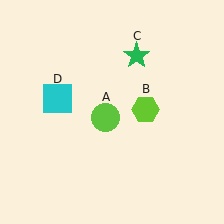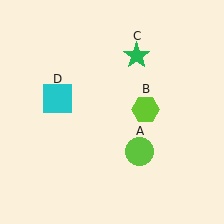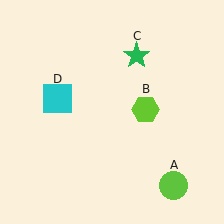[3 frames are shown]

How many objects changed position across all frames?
1 object changed position: lime circle (object A).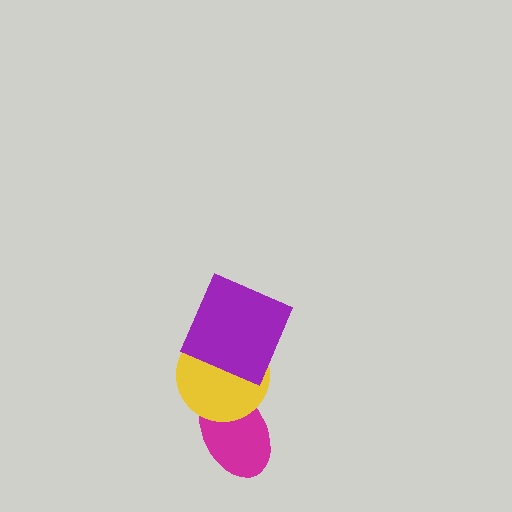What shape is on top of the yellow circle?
The purple square is on top of the yellow circle.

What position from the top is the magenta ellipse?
The magenta ellipse is 3rd from the top.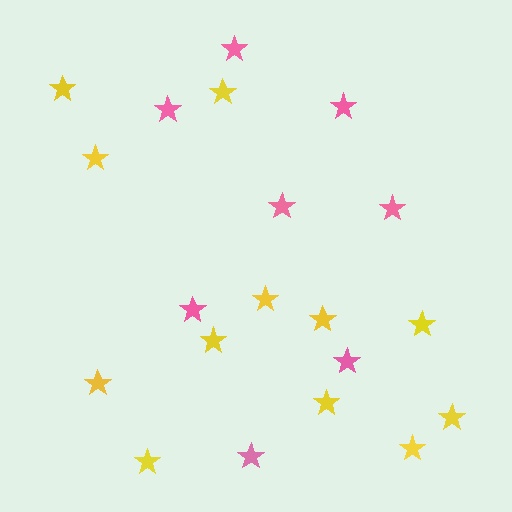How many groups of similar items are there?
There are 2 groups: one group of pink stars (8) and one group of yellow stars (12).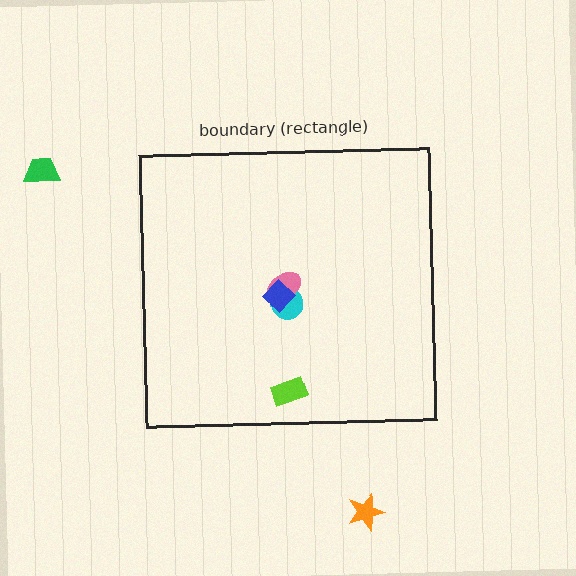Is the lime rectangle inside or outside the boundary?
Inside.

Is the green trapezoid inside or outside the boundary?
Outside.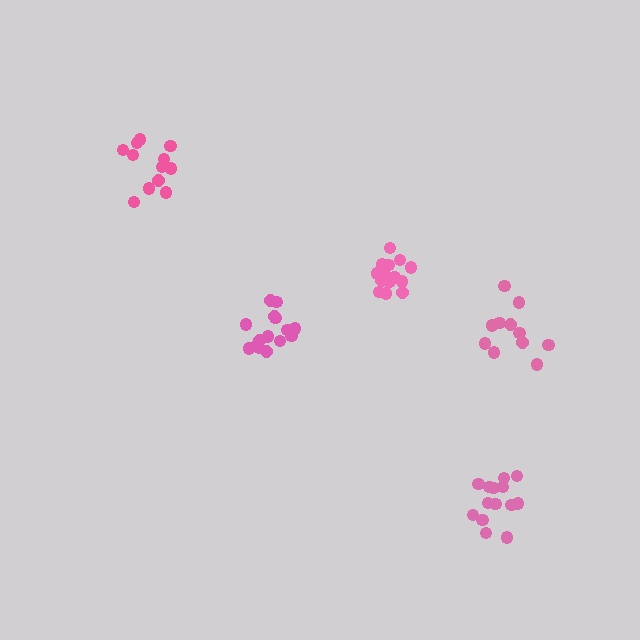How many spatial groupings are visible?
There are 5 spatial groupings.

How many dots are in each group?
Group 1: 12 dots, Group 2: 15 dots, Group 3: 15 dots, Group 4: 12 dots, Group 5: 14 dots (68 total).